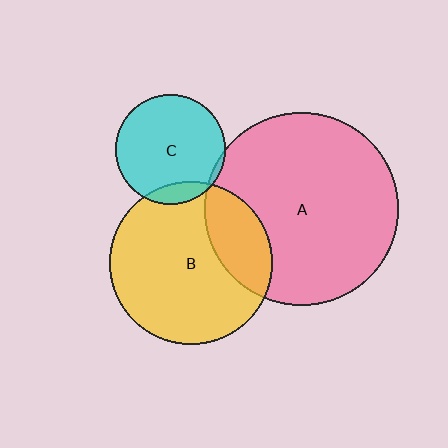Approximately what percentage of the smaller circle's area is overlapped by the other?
Approximately 25%.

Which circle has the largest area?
Circle A (pink).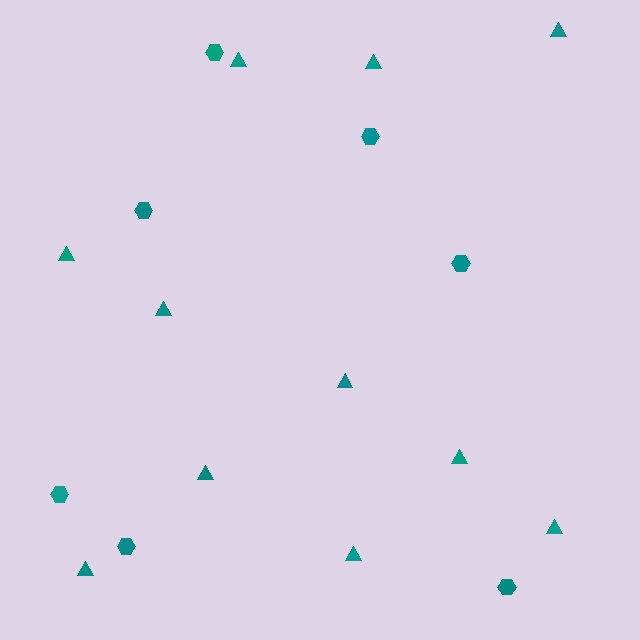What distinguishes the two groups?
There are 2 groups: one group of hexagons (7) and one group of triangles (11).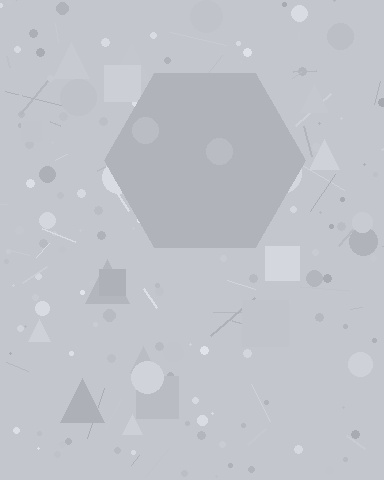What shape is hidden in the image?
A hexagon is hidden in the image.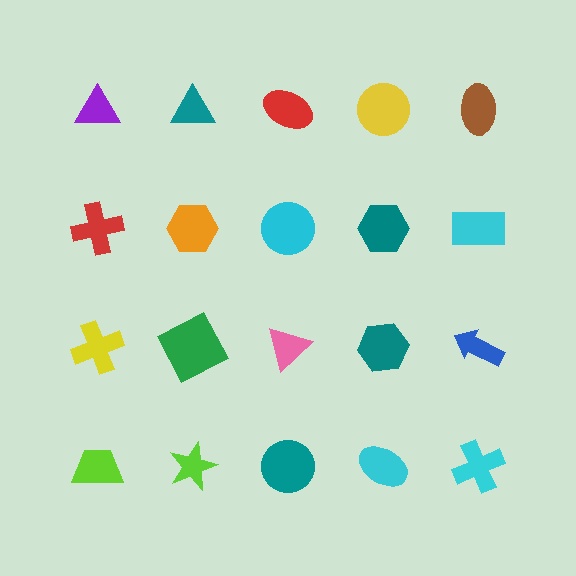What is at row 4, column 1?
A lime trapezoid.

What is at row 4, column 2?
A lime star.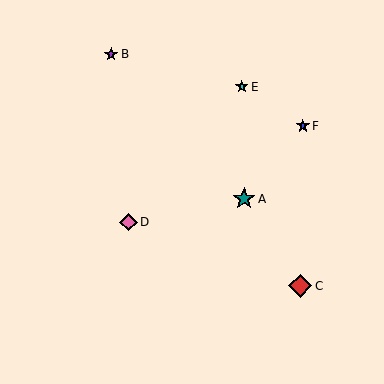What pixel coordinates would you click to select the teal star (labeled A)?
Click at (244, 199) to select the teal star A.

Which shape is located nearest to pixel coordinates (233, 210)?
The teal star (labeled A) at (244, 199) is nearest to that location.